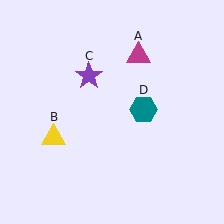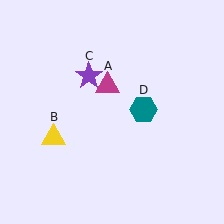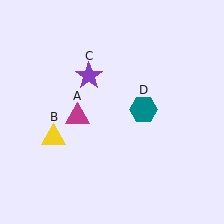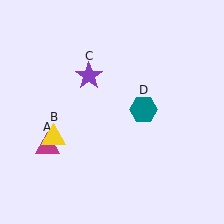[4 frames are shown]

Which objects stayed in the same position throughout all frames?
Yellow triangle (object B) and purple star (object C) and teal hexagon (object D) remained stationary.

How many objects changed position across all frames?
1 object changed position: magenta triangle (object A).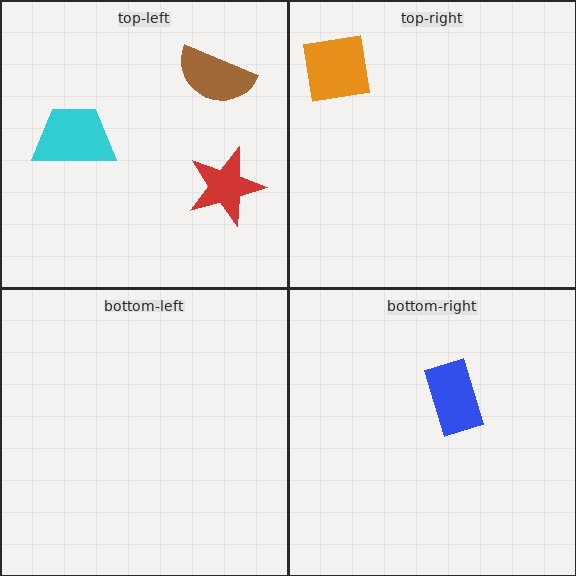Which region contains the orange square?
The top-right region.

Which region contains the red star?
The top-left region.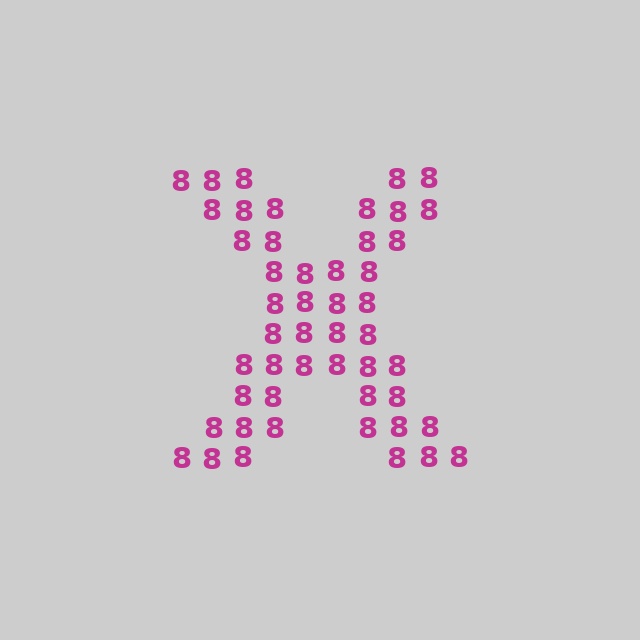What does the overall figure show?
The overall figure shows the letter X.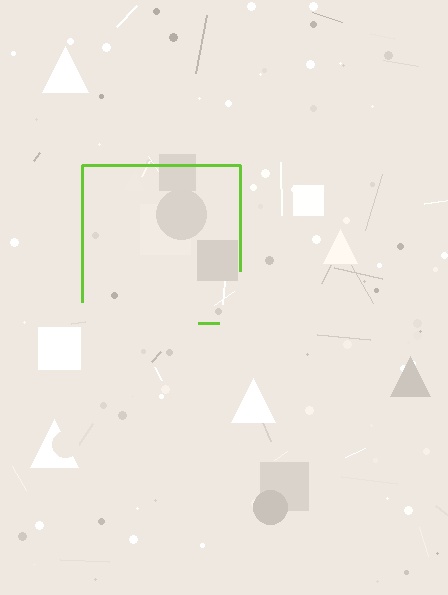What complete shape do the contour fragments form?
The contour fragments form a square.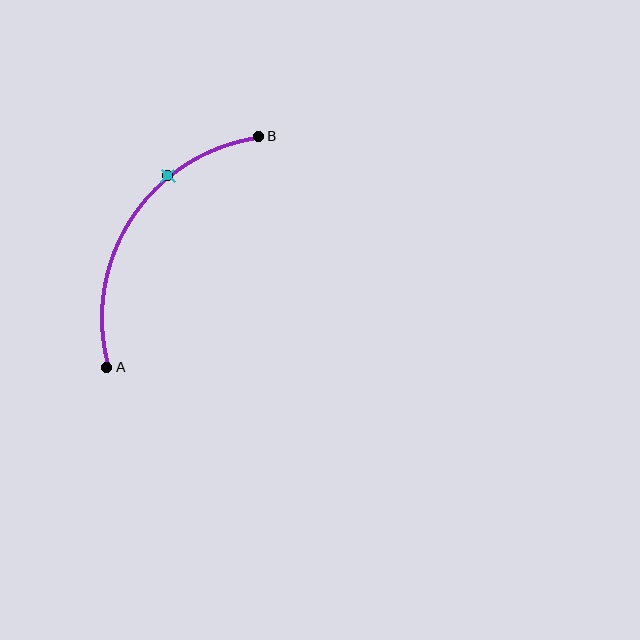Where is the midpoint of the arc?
The arc midpoint is the point on the curve farthest from the straight line joining A and B. It sits to the left of that line.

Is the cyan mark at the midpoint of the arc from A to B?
No. The cyan mark lies on the arc but is closer to endpoint B. The arc midpoint would be at the point on the curve equidistant along the arc from both A and B.